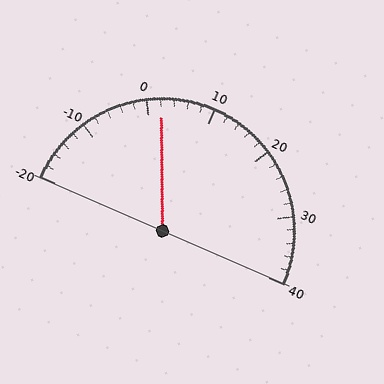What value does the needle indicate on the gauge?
The needle indicates approximately 2.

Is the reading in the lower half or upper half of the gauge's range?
The reading is in the lower half of the range (-20 to 40).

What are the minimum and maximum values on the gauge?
The gauge ranges from -20 to 40.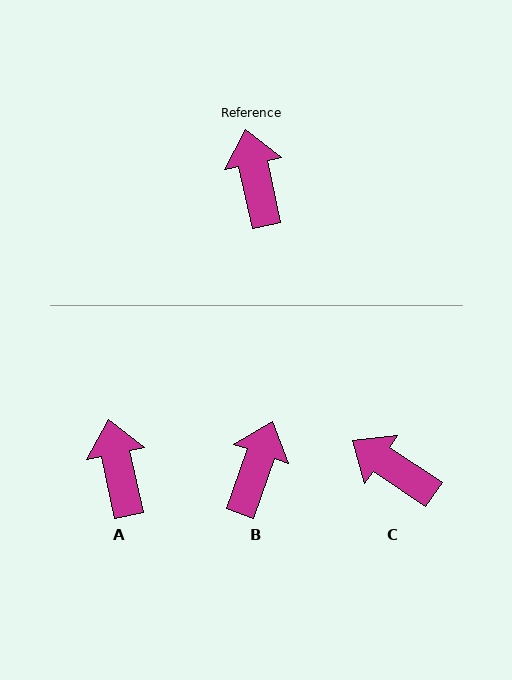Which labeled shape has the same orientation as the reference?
A.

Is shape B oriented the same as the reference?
No, it is off by about 32 degrees.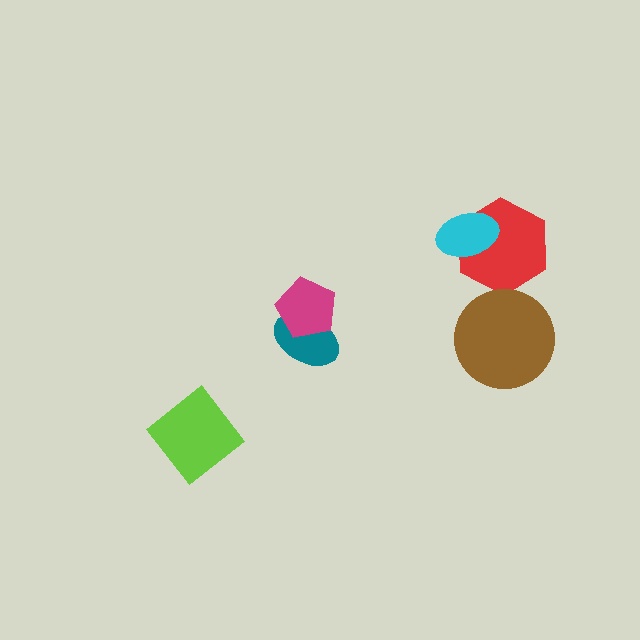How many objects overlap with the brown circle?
0 objects overlap with the brown circle.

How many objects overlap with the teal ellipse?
1 object overlaps with the teal ellipse.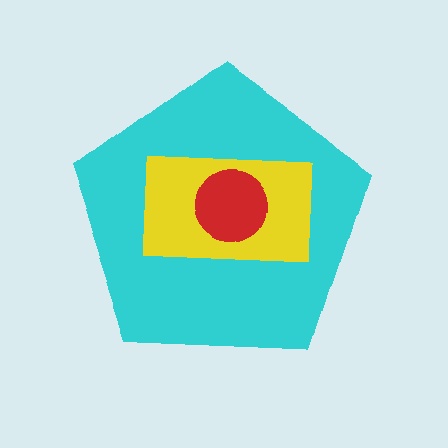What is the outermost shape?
The cyan pentagon.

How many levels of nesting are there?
3.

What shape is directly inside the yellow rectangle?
The red circle.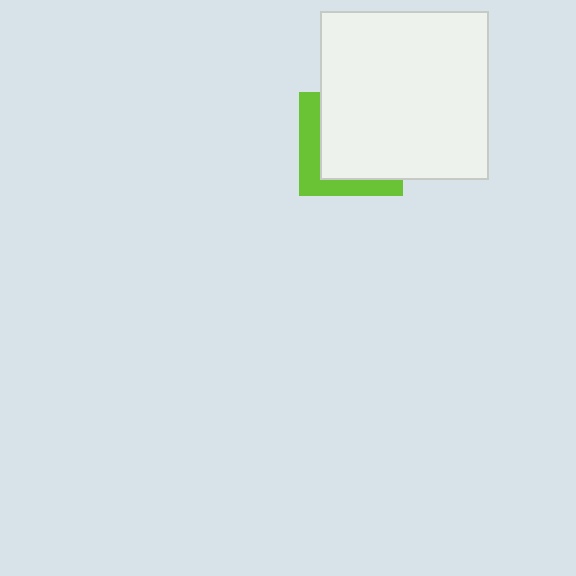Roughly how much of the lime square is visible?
A small part of it is visible (roughly 32%).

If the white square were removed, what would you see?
You would see the complete lime square.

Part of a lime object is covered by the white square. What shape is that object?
It is a square.